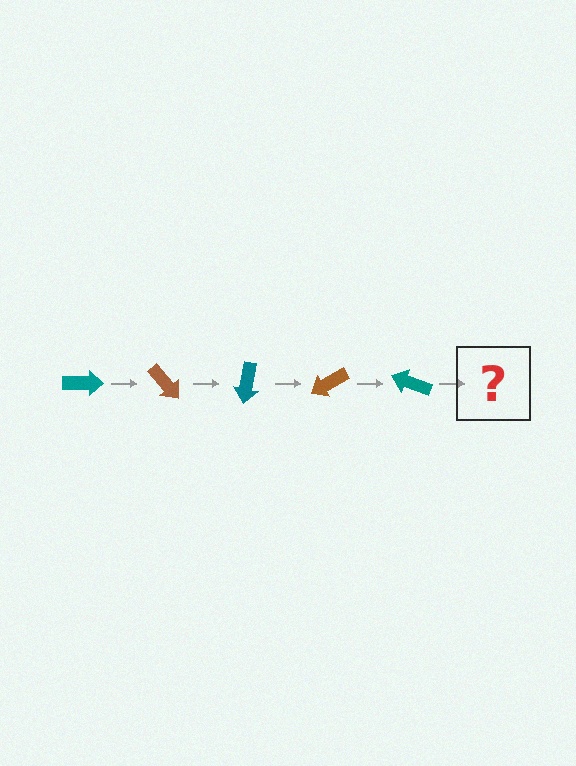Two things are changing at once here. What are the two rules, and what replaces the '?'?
The two rules are that it rotates 50 degrees each step and the color cycles through teal and brown. The '?' should be a brown arrow, rotated 250 degrees from the start.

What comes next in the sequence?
The next element should be a brown arrow, rotated 250 degrees from the start.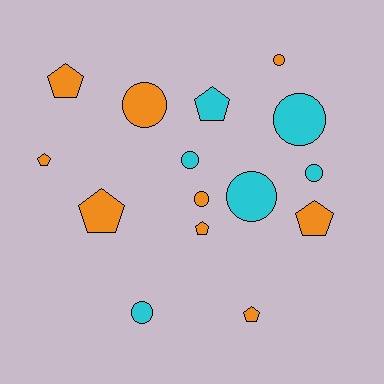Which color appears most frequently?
Orange, with 9 objects.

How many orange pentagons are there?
There are 6 orange pentagons.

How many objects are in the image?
There are 15 objects.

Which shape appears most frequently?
Circle, with 8 objects.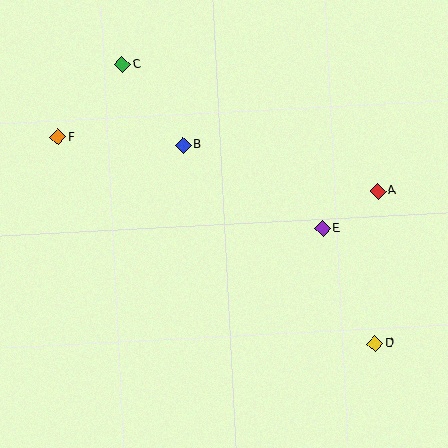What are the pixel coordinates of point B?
Point B is at (183, 145).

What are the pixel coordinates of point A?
Point A is at (378, 191).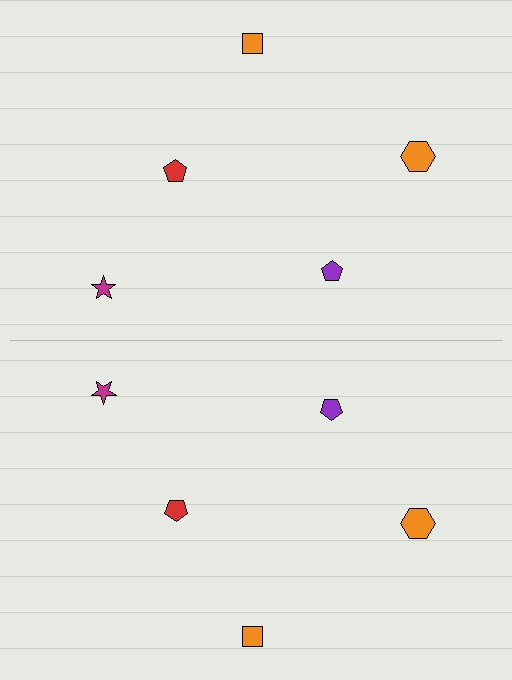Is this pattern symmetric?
Yes, this pattern has bilateral (reflection) symmetry.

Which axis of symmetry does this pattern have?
The pattern has a horizontal axis of symmetry running through the center of the image.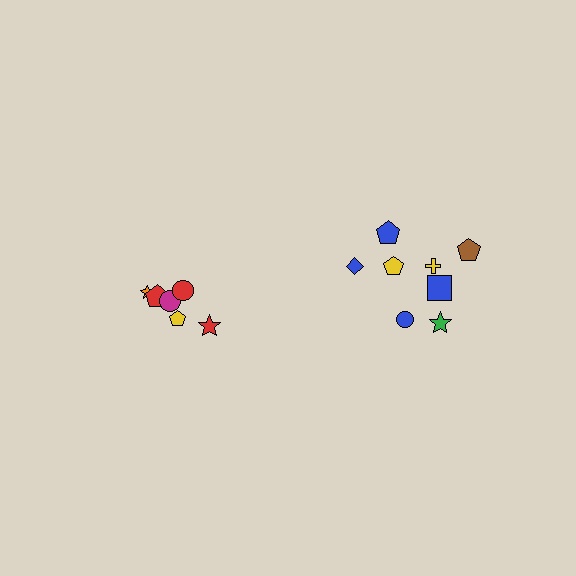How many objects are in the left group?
There are 6 objects.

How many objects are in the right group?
There are 8 objects.